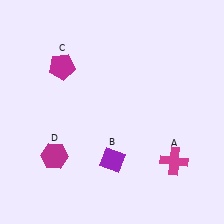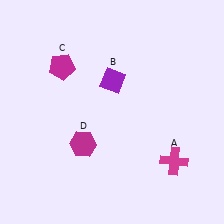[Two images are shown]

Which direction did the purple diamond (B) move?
The purple diamond (B) moved up.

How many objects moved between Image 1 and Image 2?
2 objects moved between the two images.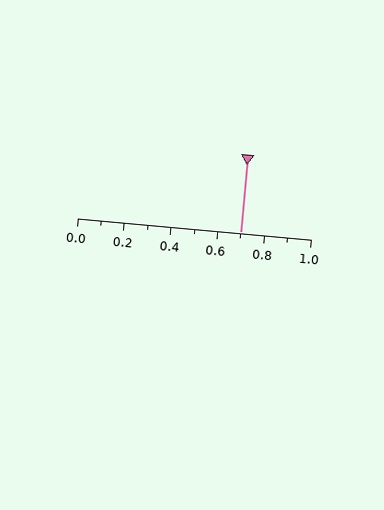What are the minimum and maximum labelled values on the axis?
The axis runs from 0.0 to 1.0.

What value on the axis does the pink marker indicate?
The marker indicates approximately 0.7.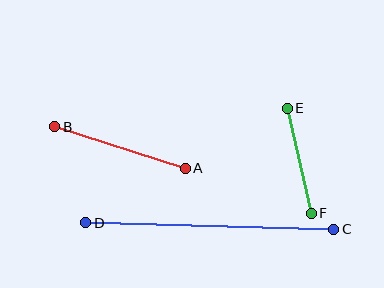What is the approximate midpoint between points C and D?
The midpoint is at approximately (210, 226) pixels.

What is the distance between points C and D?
The distance is approximately 248 pixels.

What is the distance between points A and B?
The distance is approximately 137 pixels.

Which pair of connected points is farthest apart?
Points C and D are farthest apart.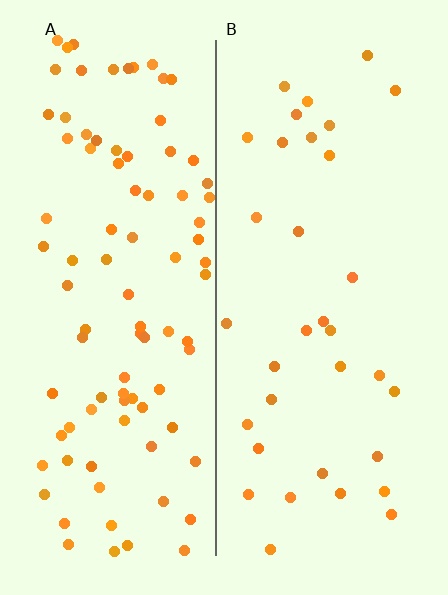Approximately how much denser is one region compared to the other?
Approximately 2.6× — region A over region B.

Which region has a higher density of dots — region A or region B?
A (the left).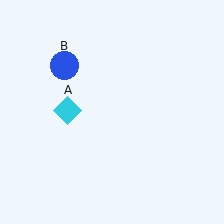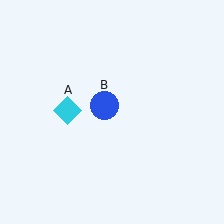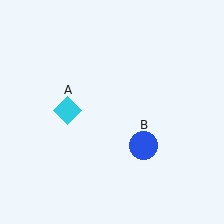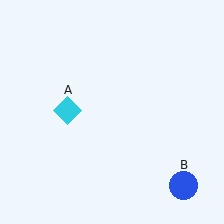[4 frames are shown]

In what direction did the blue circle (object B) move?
The blue circle (object B) moved down and to the right.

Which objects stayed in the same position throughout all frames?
Cyan diamond (object A) remained stationary.